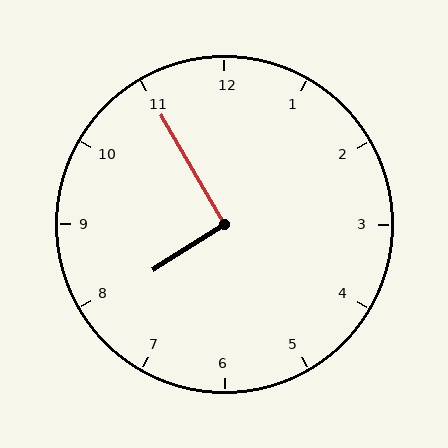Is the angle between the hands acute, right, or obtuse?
It is right.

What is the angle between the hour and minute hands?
Approximately 92 degrees.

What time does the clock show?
7:55.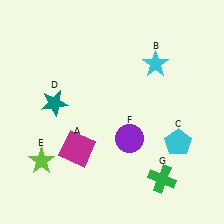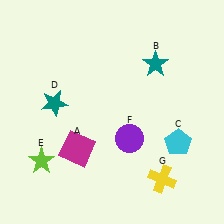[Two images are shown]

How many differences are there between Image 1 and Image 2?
There are 2 differences between the two images.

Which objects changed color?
B changed from cyan to teal. G changed from green to yellow.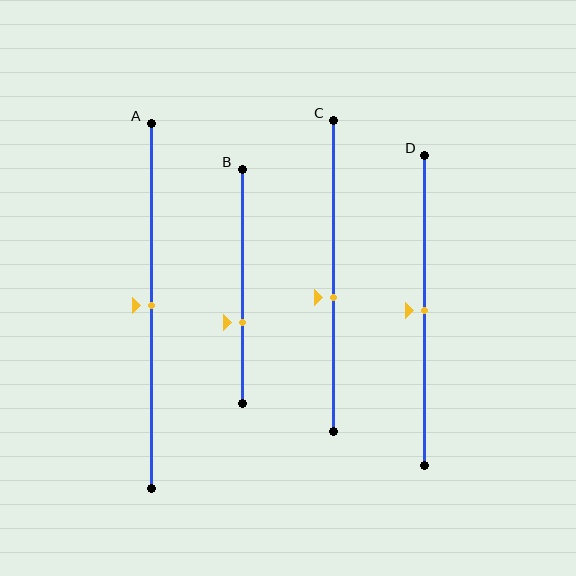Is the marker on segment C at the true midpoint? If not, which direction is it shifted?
No, the marker on segment C is shifted downward by about 7% of the segment length.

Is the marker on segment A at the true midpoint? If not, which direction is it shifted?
Yes, the marker on segment A is at the true midpoint.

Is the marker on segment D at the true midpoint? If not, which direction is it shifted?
Yes, the marker on segment D is at the true midpoint.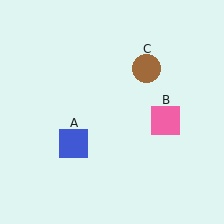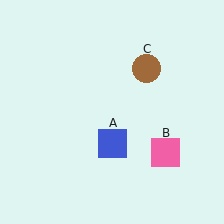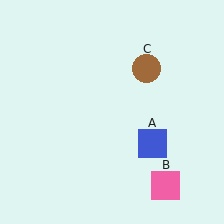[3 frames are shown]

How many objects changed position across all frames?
2 objects changed position: blue square (object A), pink square (object B).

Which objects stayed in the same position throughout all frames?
Brown circle (object C) remained stationary.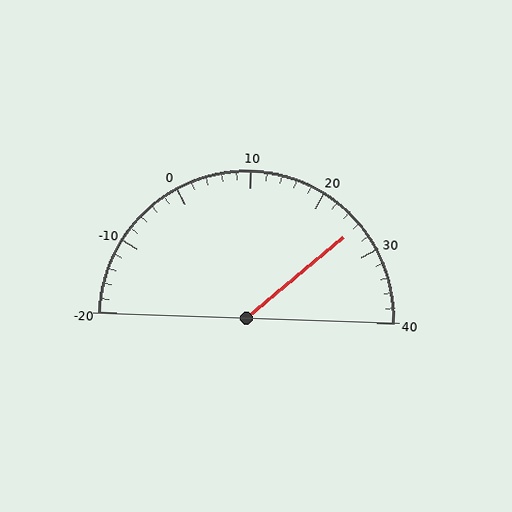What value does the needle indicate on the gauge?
The needle indicates approximately 26.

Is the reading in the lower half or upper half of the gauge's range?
The reading is in the upper half of the range (-20 to 40).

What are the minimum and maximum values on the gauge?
The gauge ranges from -20 to 40.